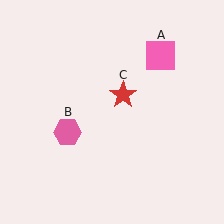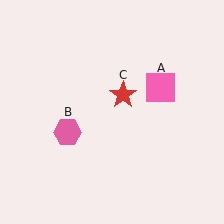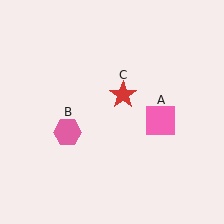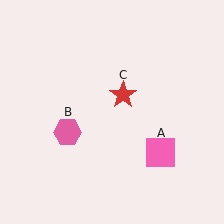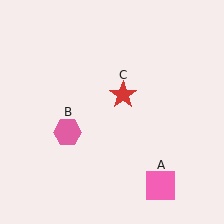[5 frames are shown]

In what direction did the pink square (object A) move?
The pink square (object A) moved down.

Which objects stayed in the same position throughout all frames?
Pink hexagon (object B) and red star (object C) remained stationary.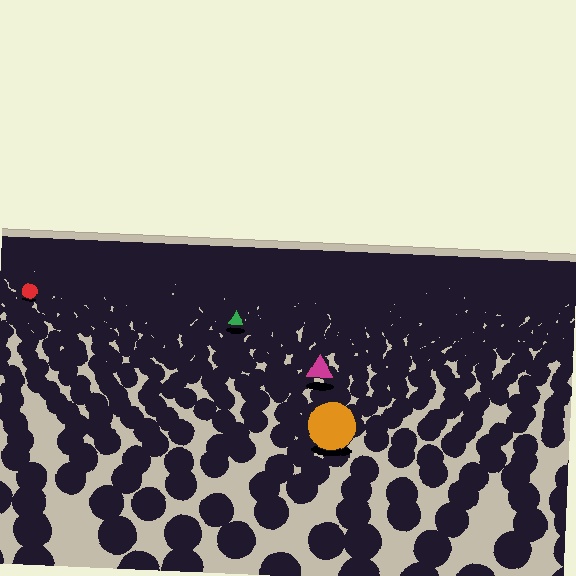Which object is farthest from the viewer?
The red circle is farthest from the viewer. It appears smaller and the ground texture around it is denser.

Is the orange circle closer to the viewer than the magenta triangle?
Yes. The orange circle is closer — you can tell from the texture gradient: the ground texture is coarser near it.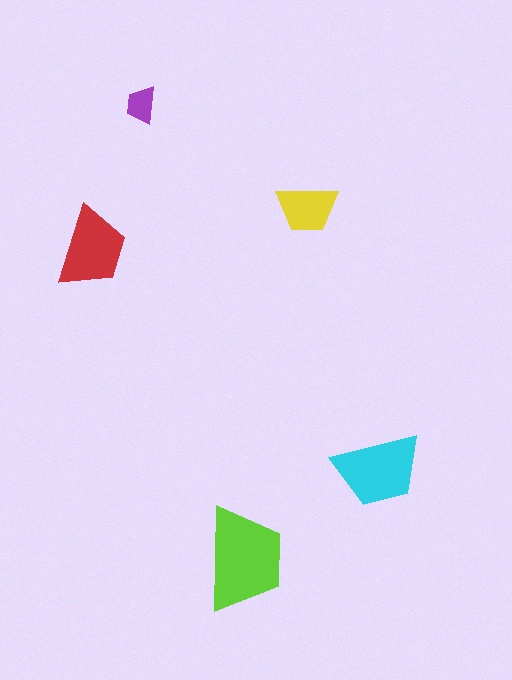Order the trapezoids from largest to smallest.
the lime one, the cyan one, the red one, the yellow one, the purple one.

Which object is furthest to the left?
The red trapezoid is leftmost.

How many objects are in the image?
There are 5 objects in the image.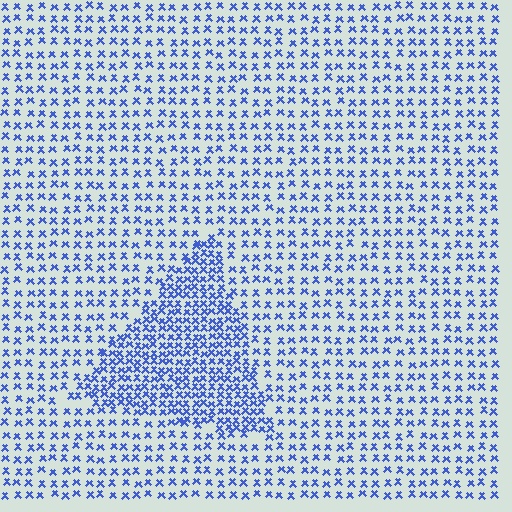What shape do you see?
I see a triangle.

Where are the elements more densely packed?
The elements are more densely packed inside the triangle boundary.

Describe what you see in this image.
The image contains small blue elements arranged at two different densities. A triangle-shaped region is visible where the elements are more densely packed than the surrounding area.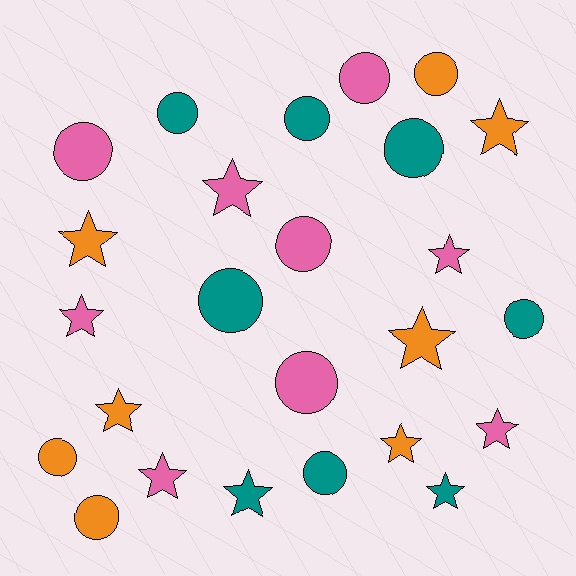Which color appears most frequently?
Pink, with 9 objects.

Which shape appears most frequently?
Circle, with 13 objects.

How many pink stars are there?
There are 5 pink stars.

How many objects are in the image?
There are 25 objects.